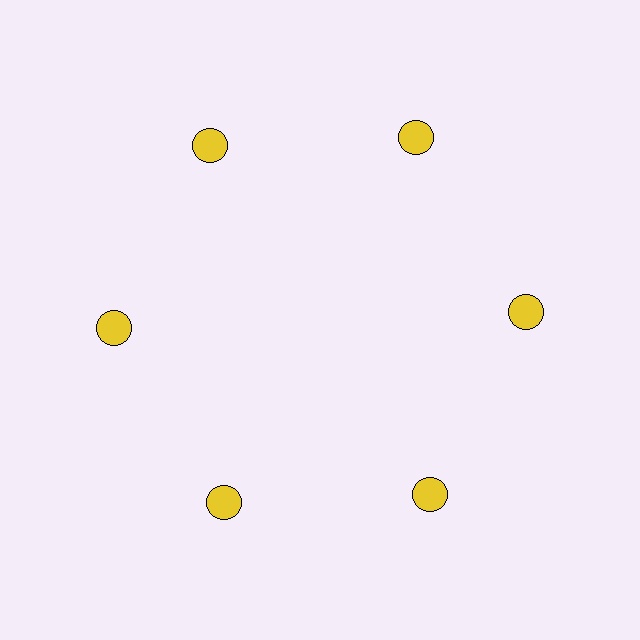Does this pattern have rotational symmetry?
Yes, this pattern has 6-fold rotational symmetry. It looks the same after rotating 60 degrees around the center.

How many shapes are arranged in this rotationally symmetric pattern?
There are 6 shapes, arranged in 6 groups of 1.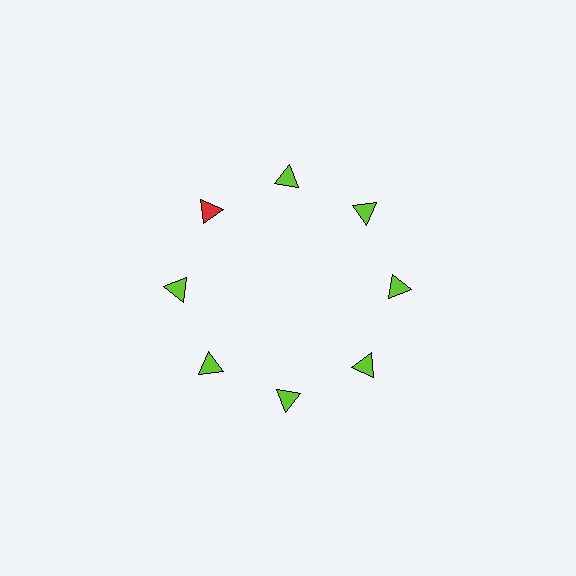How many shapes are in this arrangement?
There are 8 shapes arranged in a ring pattern.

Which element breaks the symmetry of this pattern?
The red triangle at roughly the 10 o'clock position breaks the symmetry. All other shapes are lime triangles.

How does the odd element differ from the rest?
It has a different color: red instead of lime.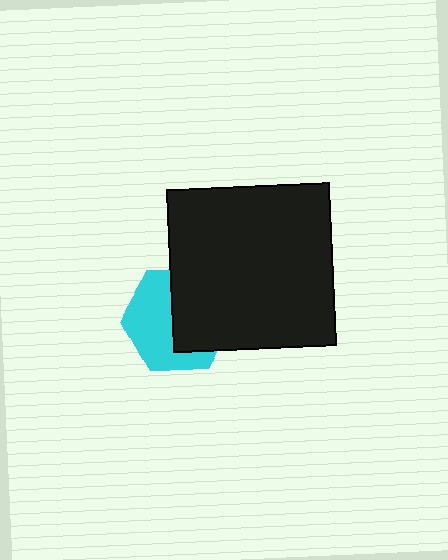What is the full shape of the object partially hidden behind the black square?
The partially hidden object is a cyan hexagon.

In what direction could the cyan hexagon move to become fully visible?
The cyan hexagon could move left. That would shift it out from behind the black square entirely.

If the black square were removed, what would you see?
You would see the complete cyan hexagon.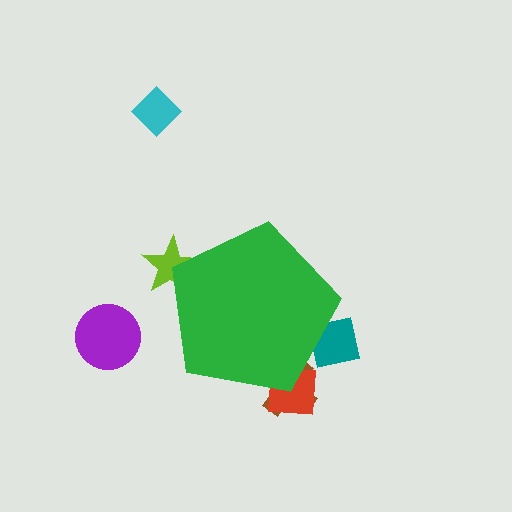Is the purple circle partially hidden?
No, the purple circle is fully visible.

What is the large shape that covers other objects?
A green pentagon.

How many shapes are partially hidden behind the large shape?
4 shapes are partially hidden.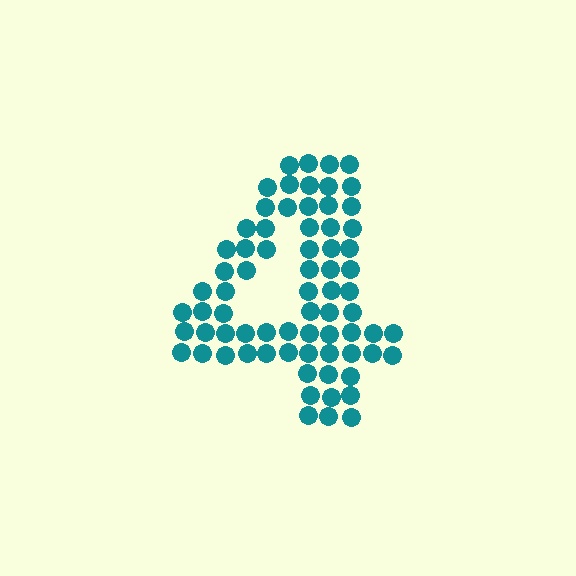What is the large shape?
The large shape is the digit 4.